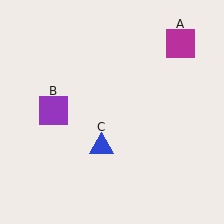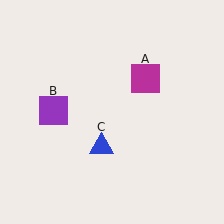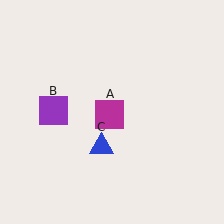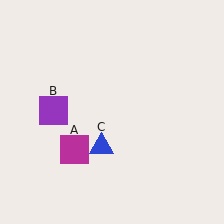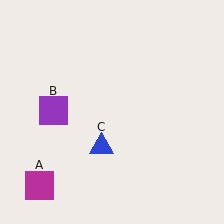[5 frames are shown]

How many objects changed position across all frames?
1 object changed position: magenta square (object A).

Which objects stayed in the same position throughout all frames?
Purple square (object B) and blue triangle (object C) remained stationary.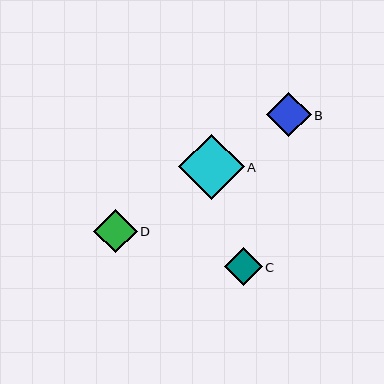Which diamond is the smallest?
Diamond C is the smallest with a size of approximately 38 pixels.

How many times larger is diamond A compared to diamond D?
Diamond A is approximately 1.5 times the size of diamond D.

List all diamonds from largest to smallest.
From largest to smallest: A, B, D, C.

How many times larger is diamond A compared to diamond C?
Diamond A is approximately 1.7 times the size of diamond C.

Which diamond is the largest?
Diamond A is the largest with a size of approximately 65 pixels.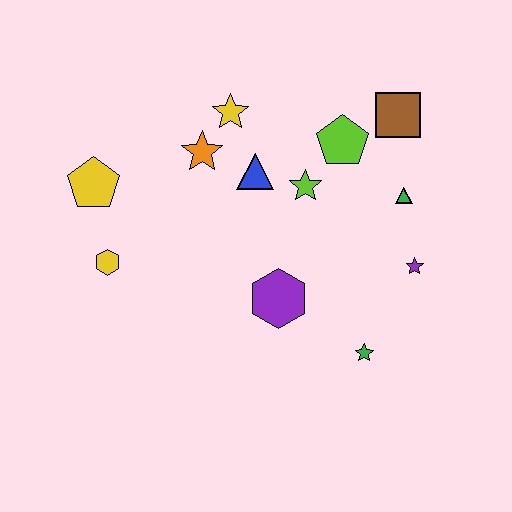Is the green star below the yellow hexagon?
Yes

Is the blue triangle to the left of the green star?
Yes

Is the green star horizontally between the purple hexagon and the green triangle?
Yes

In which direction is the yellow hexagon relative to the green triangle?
The yellow hexagon is to the left of the green triangle.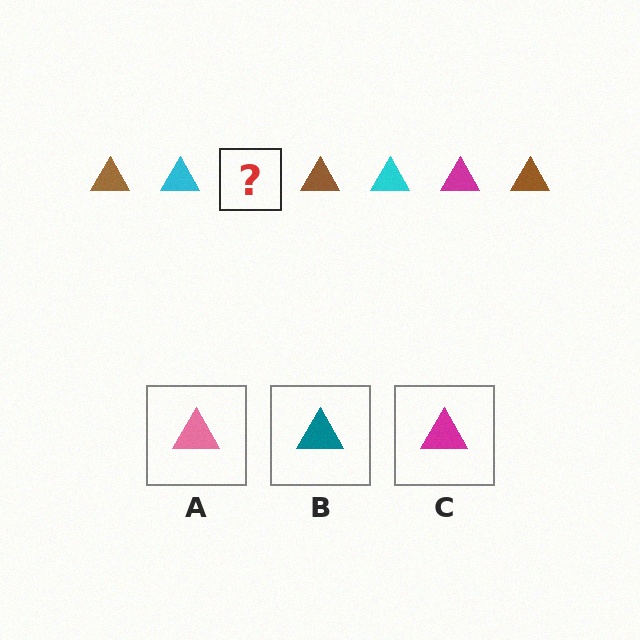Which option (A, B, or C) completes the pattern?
C.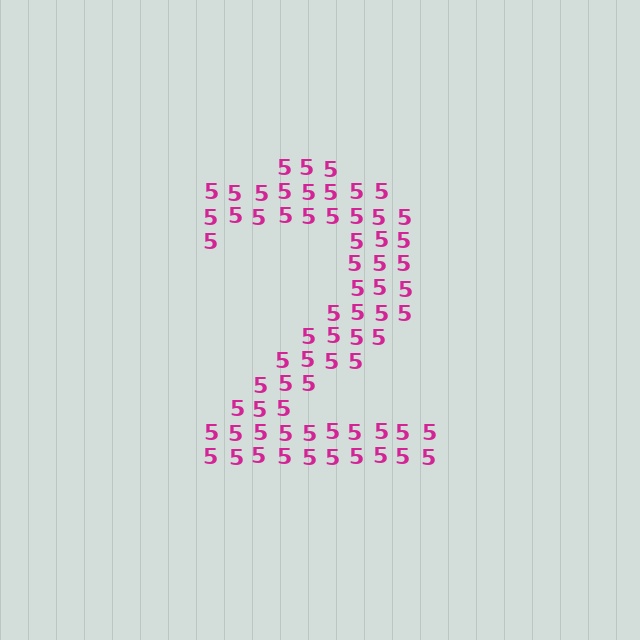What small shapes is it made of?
It is made of small digit 5's.